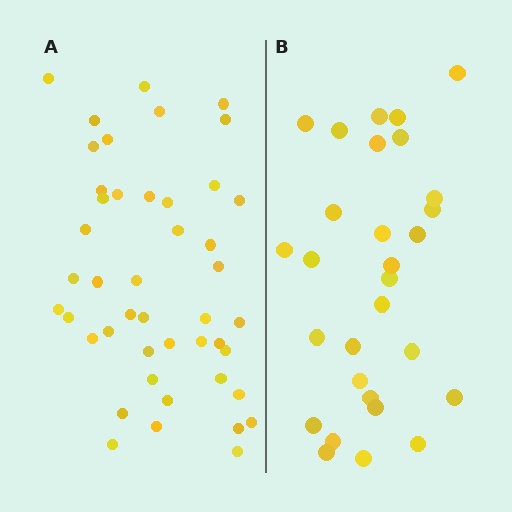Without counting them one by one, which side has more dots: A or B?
Region A (the left region) has more dots.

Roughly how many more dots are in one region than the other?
Region A has approximately 15 more dots than region B.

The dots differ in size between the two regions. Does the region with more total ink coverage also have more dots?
No. Region B has more total ink coverage because its dots are larger, but region A actually contains more individual dots. Total area can be misleading — the number of items is what matters here.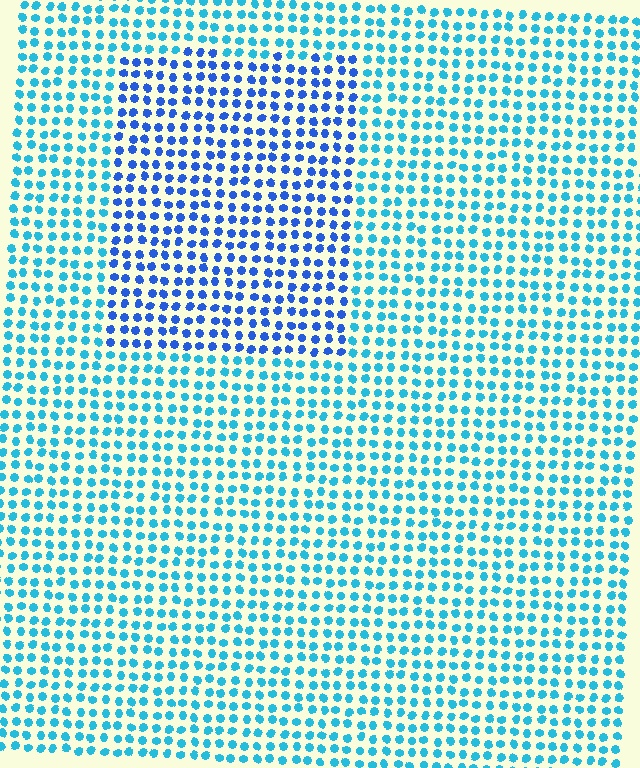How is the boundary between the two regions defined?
The boundary is defined purely by a slight shift in hue (about 32 degrees). Spacing, size, and orientation are identical on both sides.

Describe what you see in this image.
The image is filled with small cyan elements in a uniform arrangement. A rectangle-shaped region is visible where the elements are tinted to a slightly different hue, forming a subtle color boundary.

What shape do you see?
I see a rectangle.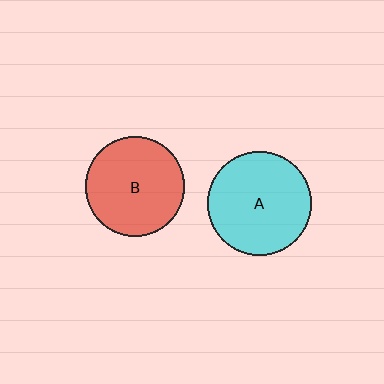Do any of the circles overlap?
No, none of the circles overlap.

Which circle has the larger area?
Circle A (cyan).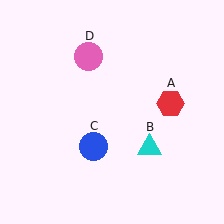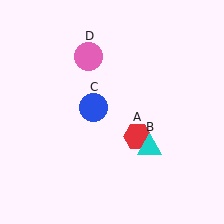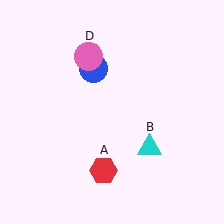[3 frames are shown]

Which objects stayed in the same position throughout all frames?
Cyan triangle (object B) and pink circle (object D) remained stationary.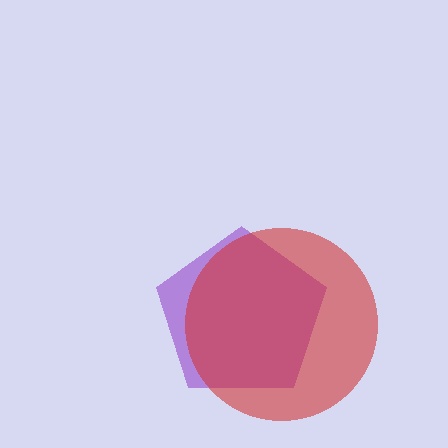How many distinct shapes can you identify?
There are 2 distinct shapes: a purple pentagon, a red circle.